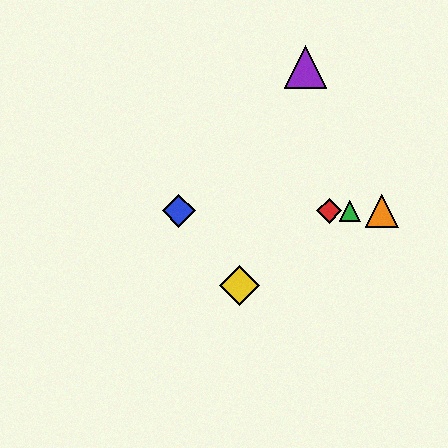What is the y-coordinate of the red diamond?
The red diamond is at y≈211.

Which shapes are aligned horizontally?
The red diamond, the blue diamond, the green triangle, the orange triangle are aligned horizontally.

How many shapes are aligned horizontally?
4 shapes (the red diamond, the blue diamond, the green triangle, the orange triangle) are aligned horizontally.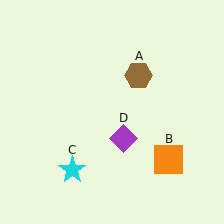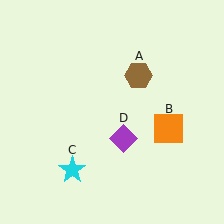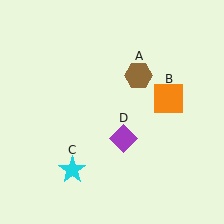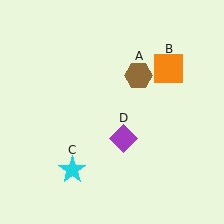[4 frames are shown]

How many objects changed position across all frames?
1 object changed position: orange square (object B).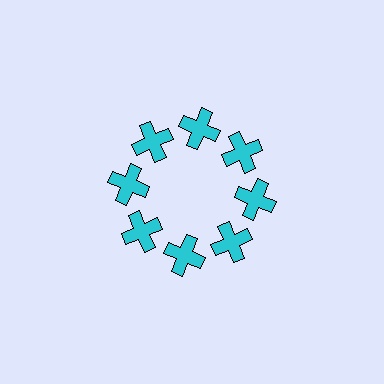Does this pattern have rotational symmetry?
Yes, this pattern has 8-fold rotational symmetry. It looks the same after rotating 45 degrees around the center.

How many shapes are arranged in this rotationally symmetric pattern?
There are 8 shapes, arranged in 8 groups of 1.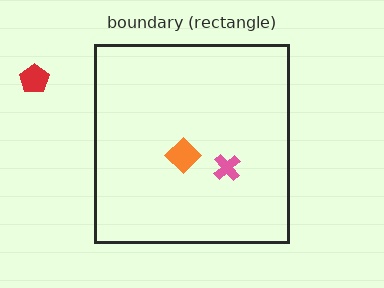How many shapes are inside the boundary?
2 inside, 1 outside.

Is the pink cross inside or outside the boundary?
Inside.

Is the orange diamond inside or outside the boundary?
Inside.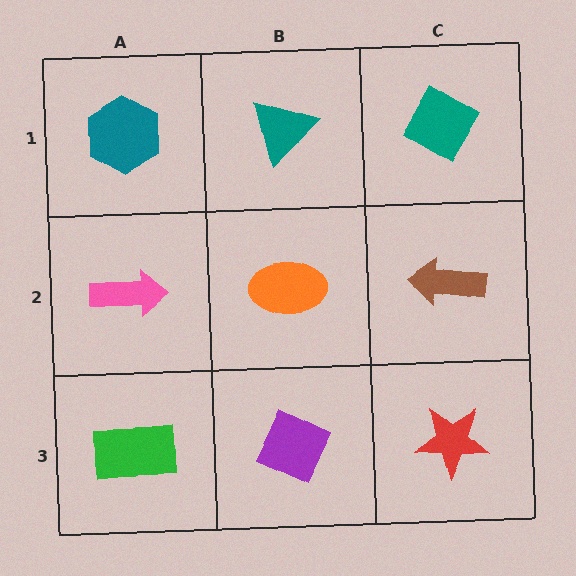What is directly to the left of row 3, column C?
A purple diamond.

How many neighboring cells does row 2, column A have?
3.